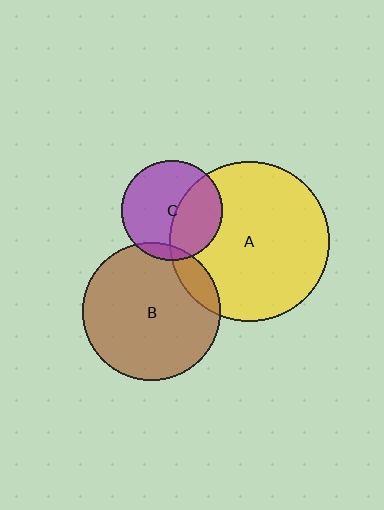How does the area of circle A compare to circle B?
Approximately 1.3 times.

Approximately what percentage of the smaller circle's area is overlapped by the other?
Approximately 10%.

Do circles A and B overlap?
Yes.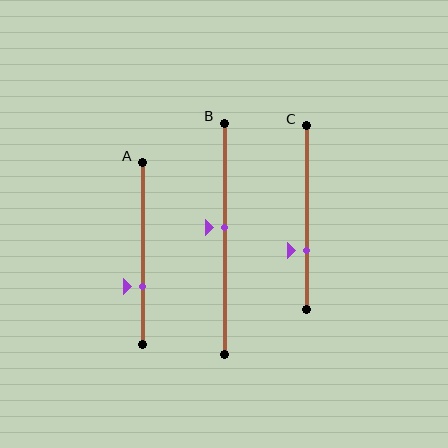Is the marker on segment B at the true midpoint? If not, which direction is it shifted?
No, the marker on segment B is shifted upward by about 5% of the segment length.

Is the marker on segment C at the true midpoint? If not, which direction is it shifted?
No, the marker on segment C is shifted downward by about 18% of the segment length.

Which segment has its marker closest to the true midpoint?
Segment B has its marker closest to the true midpoint.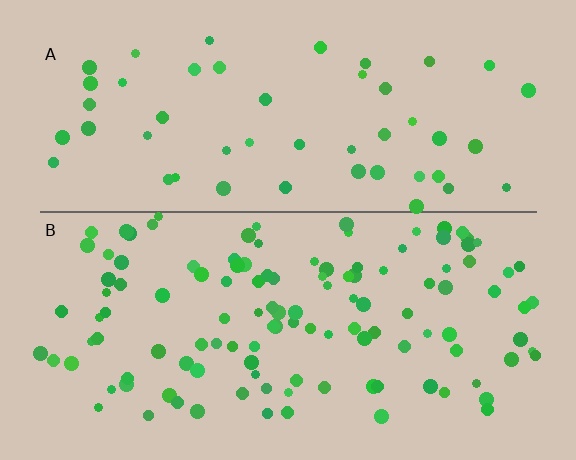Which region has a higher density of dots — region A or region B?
B (the bottom).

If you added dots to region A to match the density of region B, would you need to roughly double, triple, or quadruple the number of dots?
Approximately double.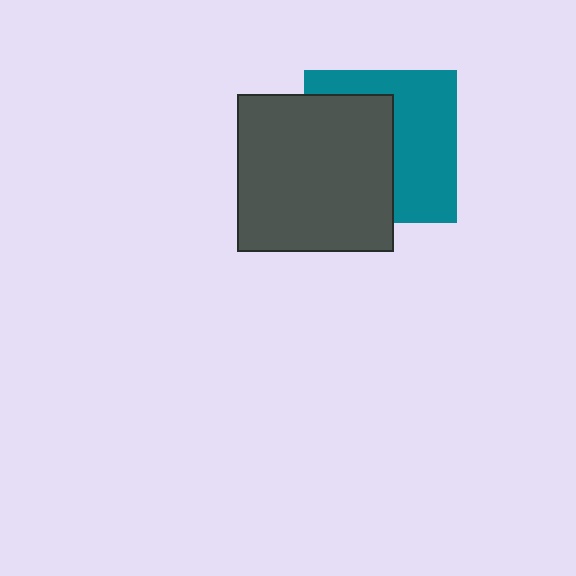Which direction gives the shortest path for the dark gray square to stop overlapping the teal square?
Moving left gives the shortest separation.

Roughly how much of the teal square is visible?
About half of it is visible (roughly 51%).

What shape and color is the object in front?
The object in front is a dark gray square.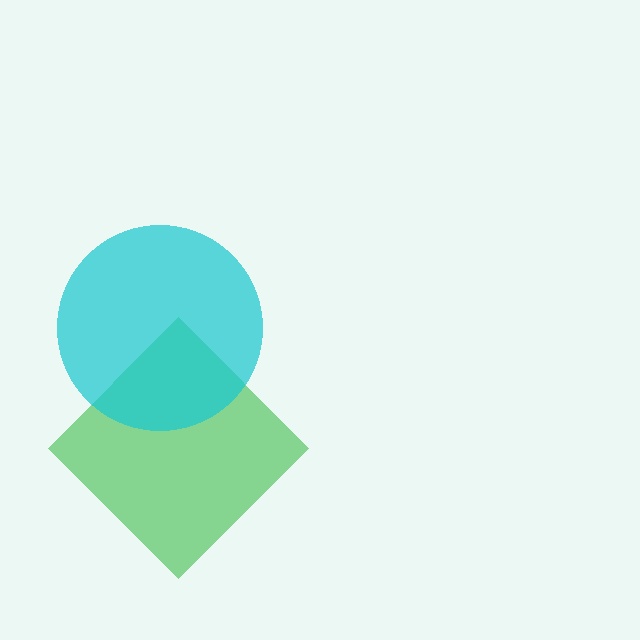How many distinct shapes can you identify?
There are 2 distinct shapes: a green diamond, a cyan circle.